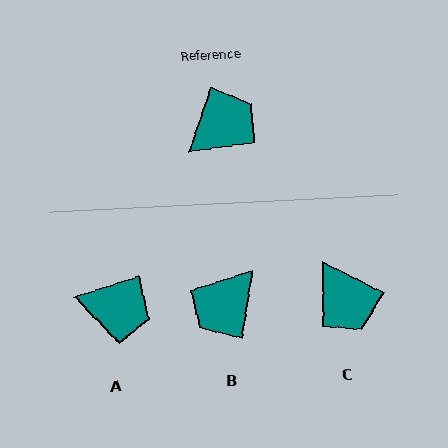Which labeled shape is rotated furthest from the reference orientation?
B, about 170 degrees away.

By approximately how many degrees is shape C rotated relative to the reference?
Approximately 98 degrees clockwise.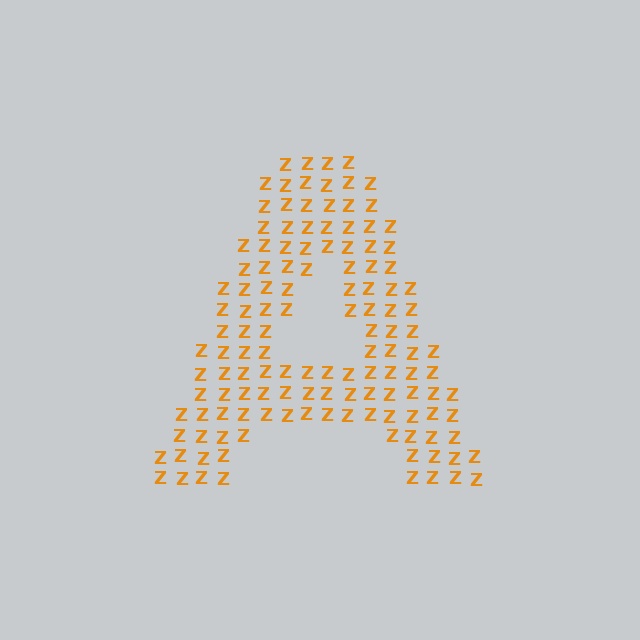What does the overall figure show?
The overall figure shows the letter A.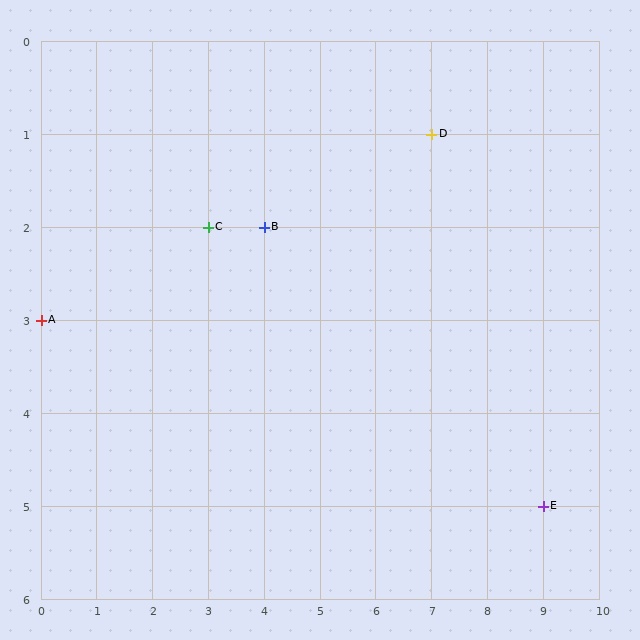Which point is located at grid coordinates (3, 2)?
Point C is at (3, 2).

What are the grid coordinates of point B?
Point B is at grid coordinates (4, 2).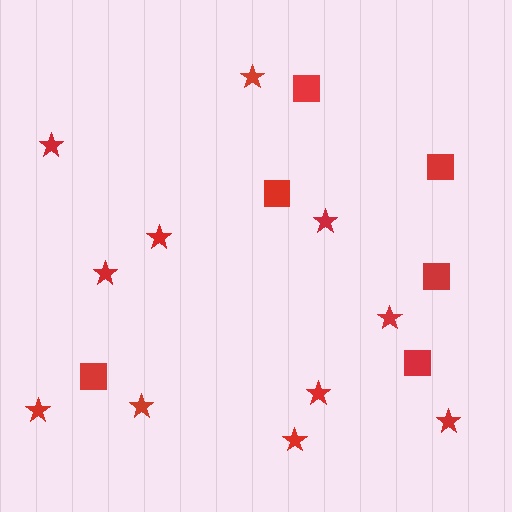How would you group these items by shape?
There are 2 groups: one group of squares (6) and one group of stars (11).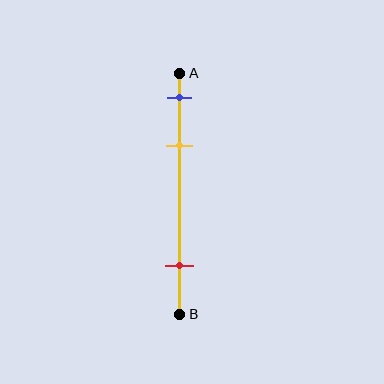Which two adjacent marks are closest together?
The blue and yellow marks are the closest adjacent pair.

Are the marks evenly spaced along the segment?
No, the marks are not evenly spaced.